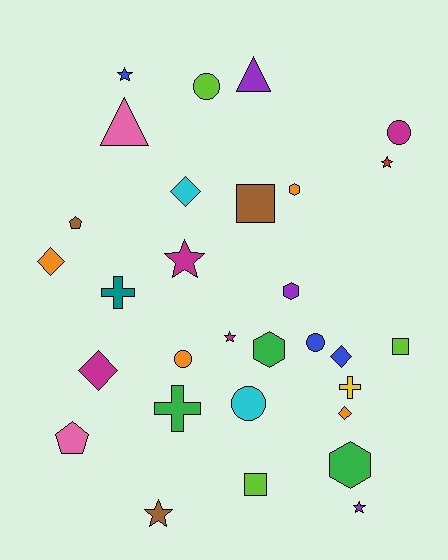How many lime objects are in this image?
There are 3 lime objects.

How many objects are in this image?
There are 30 objects.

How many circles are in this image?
There are 5 circles.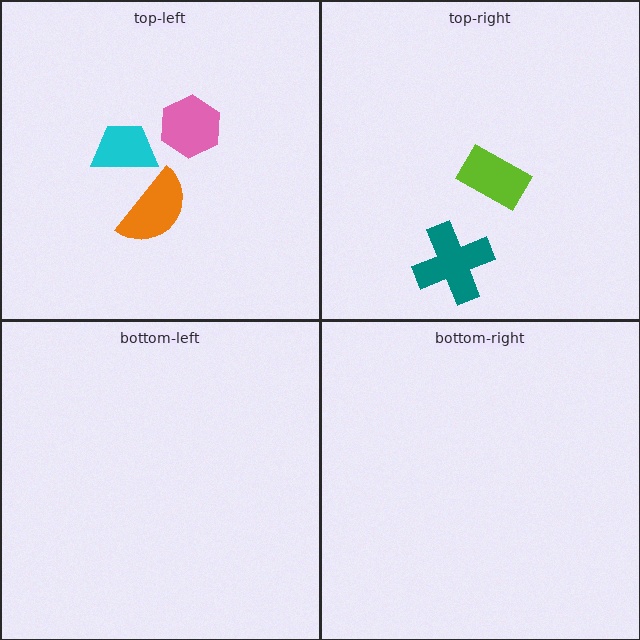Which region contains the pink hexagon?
The top-left region.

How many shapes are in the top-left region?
3.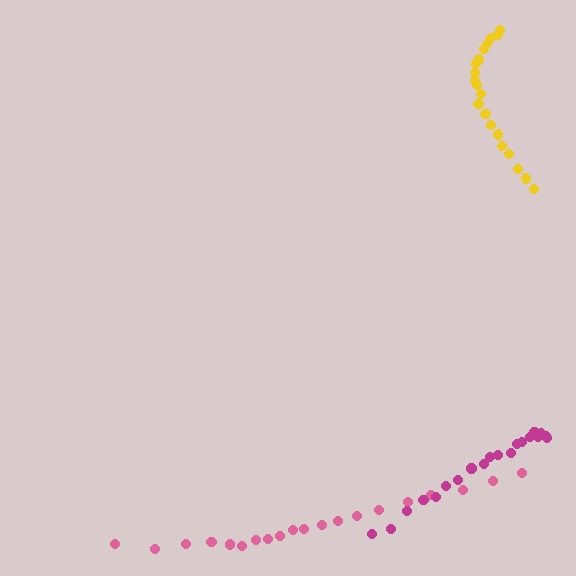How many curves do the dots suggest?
There are 3 distinct paths.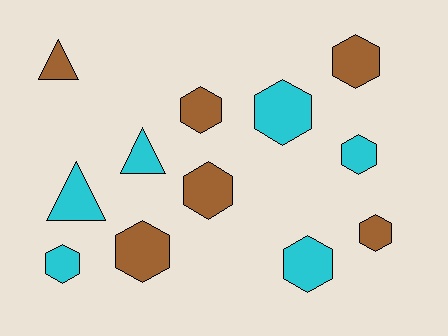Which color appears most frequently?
Cyan, with 6 objects.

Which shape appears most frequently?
Hexagon, with 9 objects.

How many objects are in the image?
There are 12 objects.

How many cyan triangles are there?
There are 2 cyan triangles.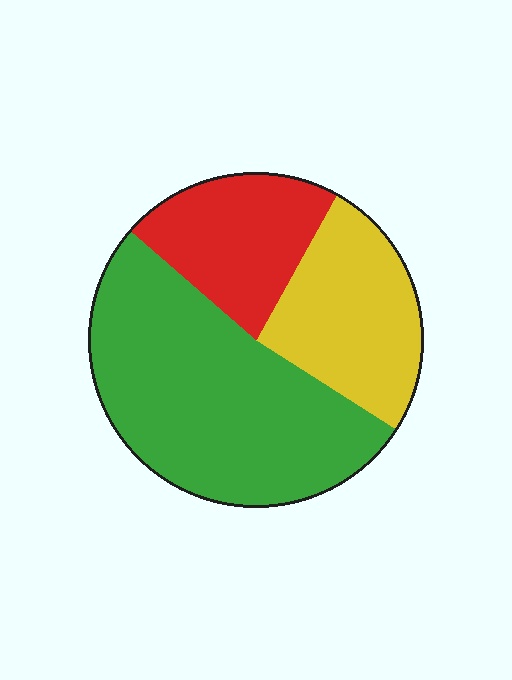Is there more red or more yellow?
Yellow.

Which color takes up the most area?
Green, at roughly 50%.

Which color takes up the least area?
Red, at roughly 20%.